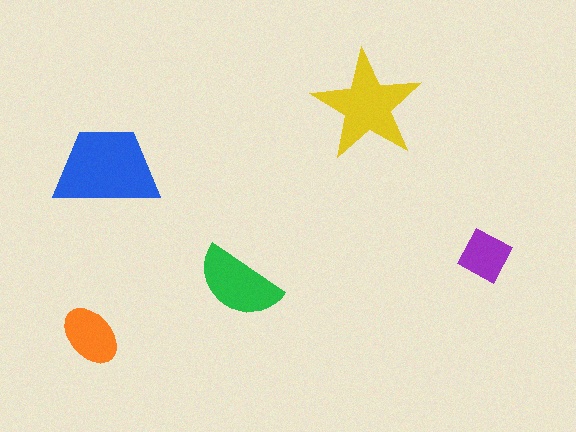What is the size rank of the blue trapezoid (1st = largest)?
1st.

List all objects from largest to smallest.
The blue trapezoid, the yellow star, the green semicircle, the orange ellipse, the purple square.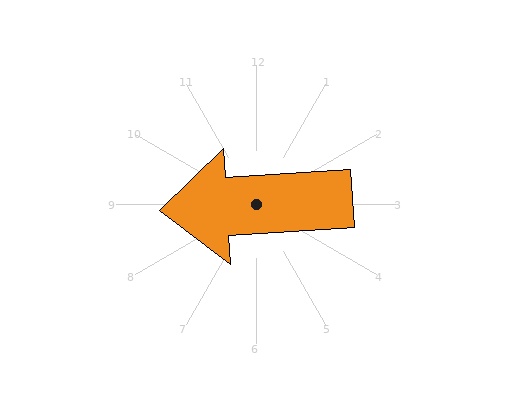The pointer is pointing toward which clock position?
Roughly 9 o'clock.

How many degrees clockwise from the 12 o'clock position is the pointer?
Approximately 266 degrees.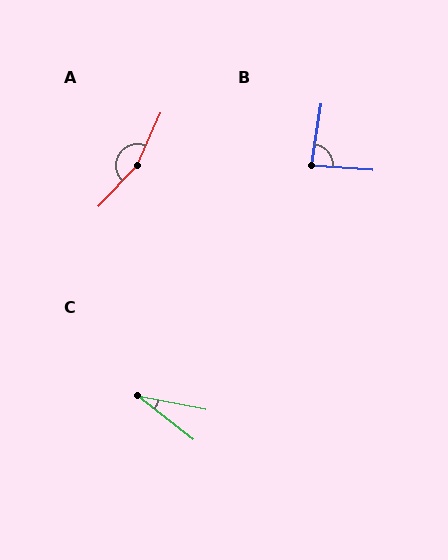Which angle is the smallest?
C, at approximately 27 degrees.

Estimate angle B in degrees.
Approximately 86 degrees.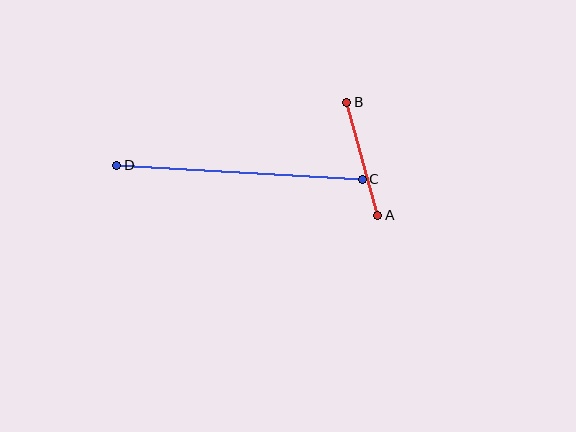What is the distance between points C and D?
The distance is approximately 246 pixels.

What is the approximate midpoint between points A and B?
The midpoint is at approximately (362, 159) pixels.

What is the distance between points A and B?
The distance is approximately 118 pixels.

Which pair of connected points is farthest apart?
Points C and D are farthest apart.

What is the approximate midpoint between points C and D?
The midpoint is at approximately (239, 172) pixels.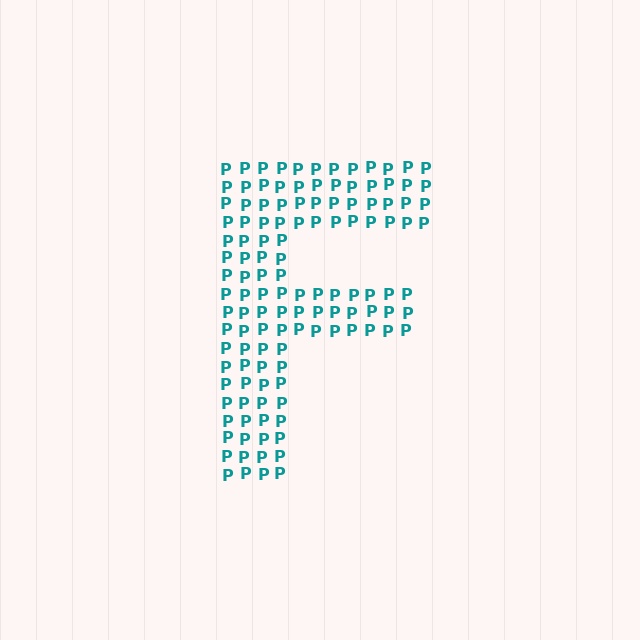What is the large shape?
The large shape is the letter F.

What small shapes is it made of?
It is made of small letter P's.